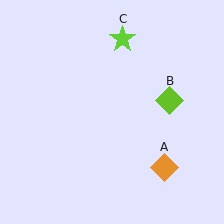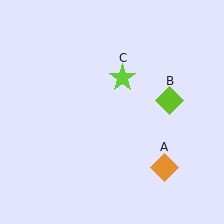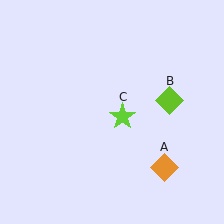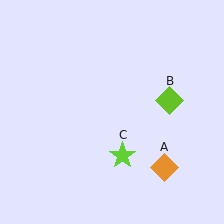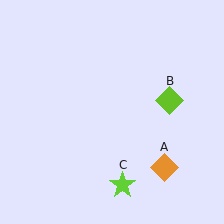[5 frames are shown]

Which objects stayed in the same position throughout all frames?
Orange diamond (object A) and lime diamond (object B) remained stationary.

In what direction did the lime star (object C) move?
The lime star (object C) moved down.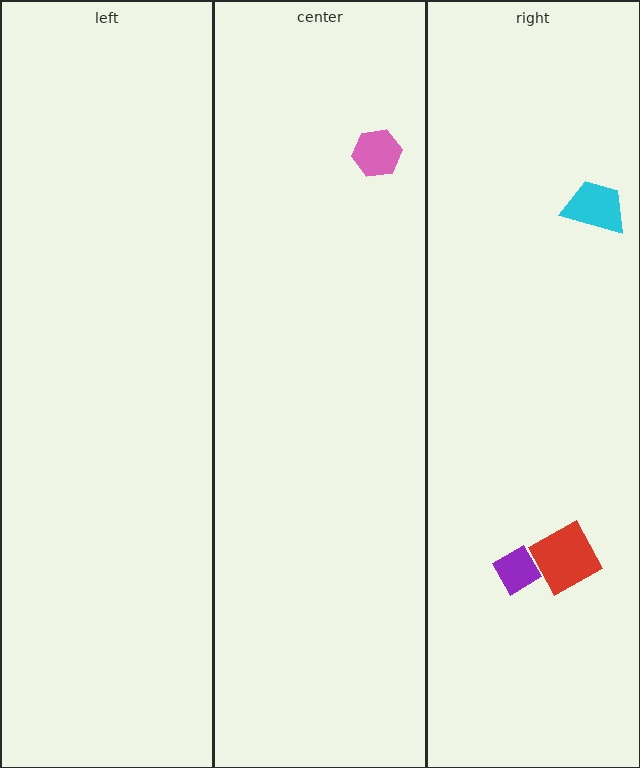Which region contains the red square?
The right region.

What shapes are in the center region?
The pink hexagon.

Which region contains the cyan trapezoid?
The right region.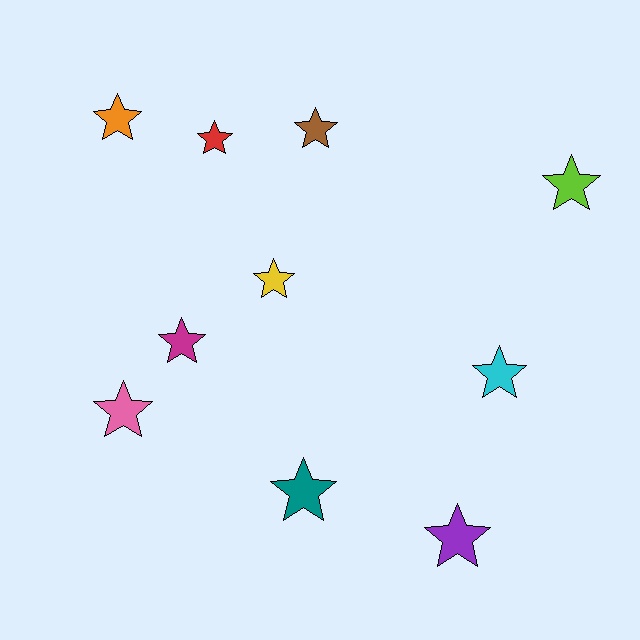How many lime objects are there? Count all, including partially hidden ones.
There is 1 lime object.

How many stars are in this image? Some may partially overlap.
There are 10 stars.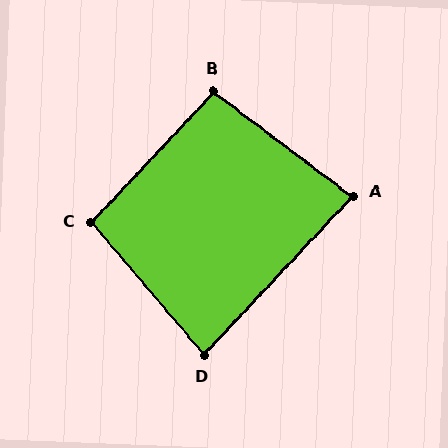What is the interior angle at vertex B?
Approximately 96 degrees (obtuse).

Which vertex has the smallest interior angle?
A, at approximately 83 degrees.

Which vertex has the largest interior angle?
C, at approximately 97 degrees.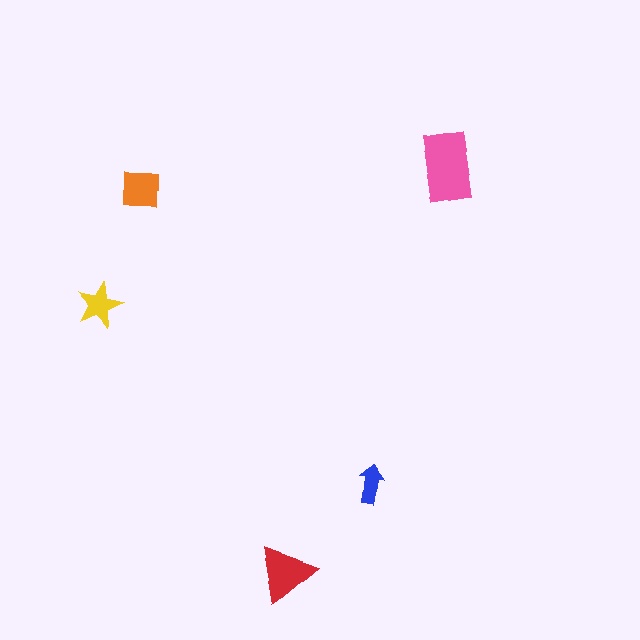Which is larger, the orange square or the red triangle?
The red triangle.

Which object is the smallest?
The blue arrow.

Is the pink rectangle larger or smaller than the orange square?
Larger.